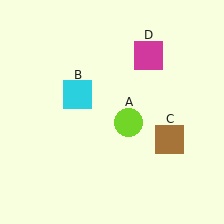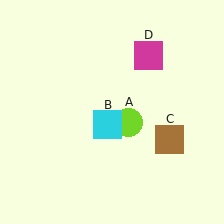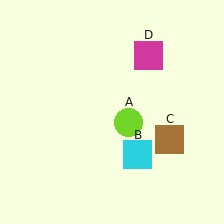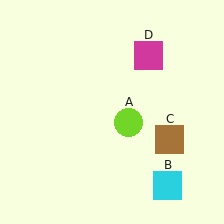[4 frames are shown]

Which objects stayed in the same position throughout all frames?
Lime circle (object A) and brown square (object C) and magenta square (object D) remained stationary.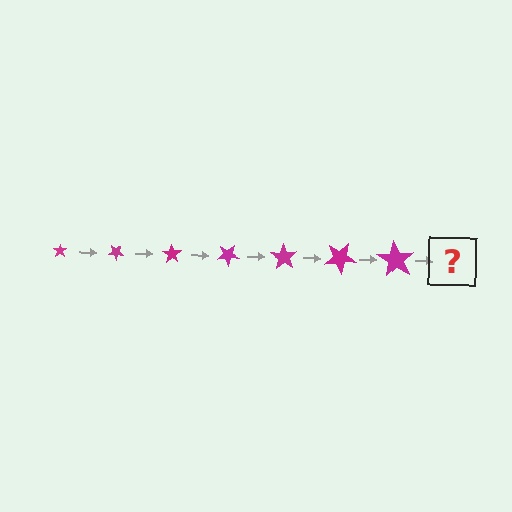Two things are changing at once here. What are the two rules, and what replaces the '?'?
The two rules are that the star grows larger each step and it rotates 35 degrees each step. The '?' should be a star, larger than the previous one and rotated 245 degrees from the start.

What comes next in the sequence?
The next element should be a star, larger than the previous one and rotated 245 degrees from the start.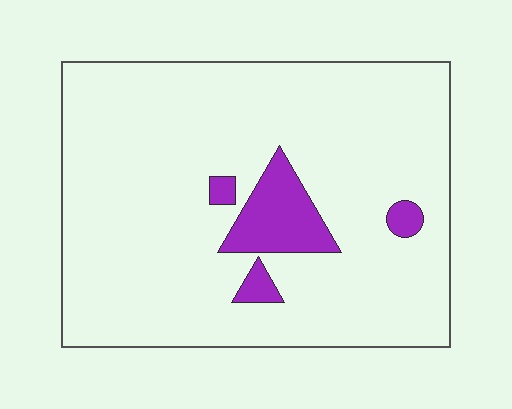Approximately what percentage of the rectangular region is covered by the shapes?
Approximately 10%.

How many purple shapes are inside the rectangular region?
4.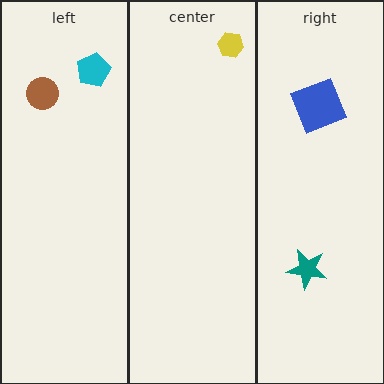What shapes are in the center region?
The yellow hexagon.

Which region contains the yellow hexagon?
The center region.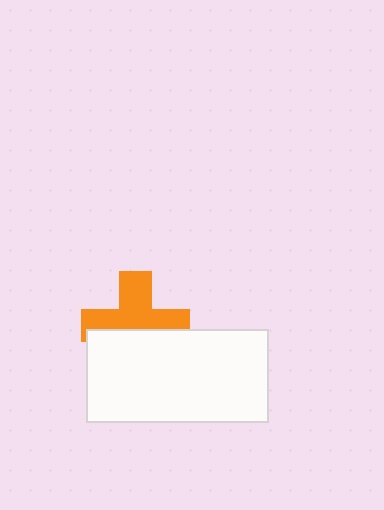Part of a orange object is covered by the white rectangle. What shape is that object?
It is a cross.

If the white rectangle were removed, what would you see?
You would see the complete orange cross.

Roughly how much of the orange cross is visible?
About half of it is visible (roughly 58%).